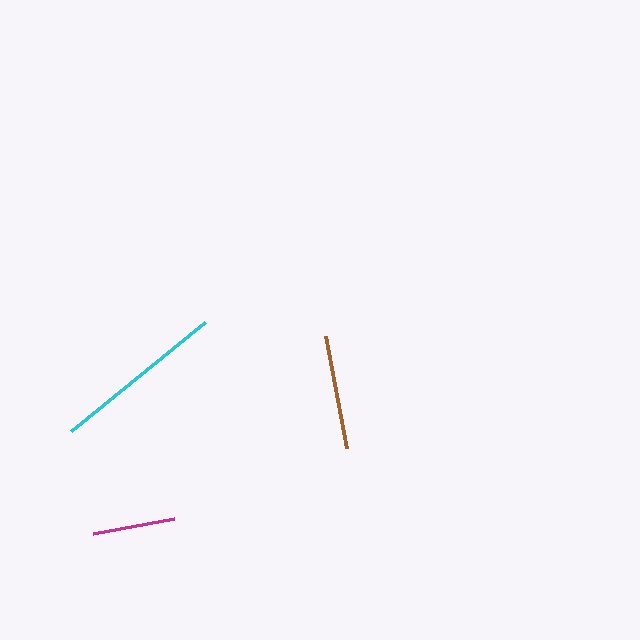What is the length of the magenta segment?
The magenta segment is approximately 82 pixels long.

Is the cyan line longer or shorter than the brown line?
The cyan line is longer than the brown line.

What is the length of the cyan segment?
The cyan segment is approximately 173 pixels long.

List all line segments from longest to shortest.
From longest to shortest: cyan, brown, magenta.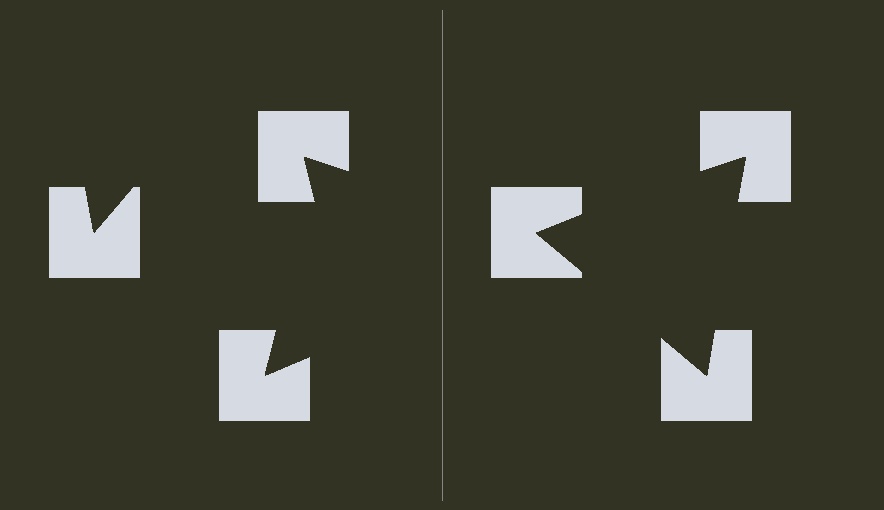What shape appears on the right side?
An illusory triangle.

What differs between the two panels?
The notched squares are positioned identically on both sides; only the wedge orientations differ. On the right they align to a triangle; on the left they are misaligned.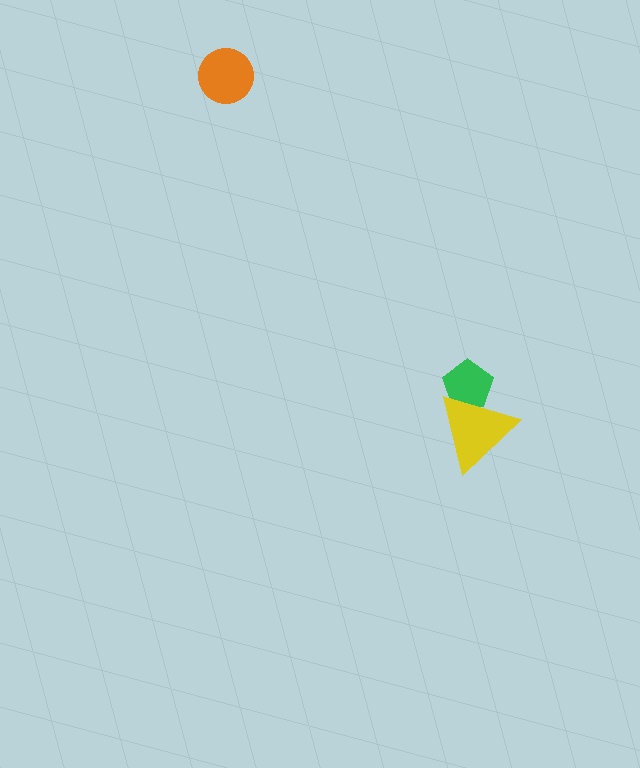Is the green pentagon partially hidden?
Yes, it is partially covered by another shape.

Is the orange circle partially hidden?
No, no other shape covers it.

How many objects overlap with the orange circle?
0 objects overlap with the orange circle.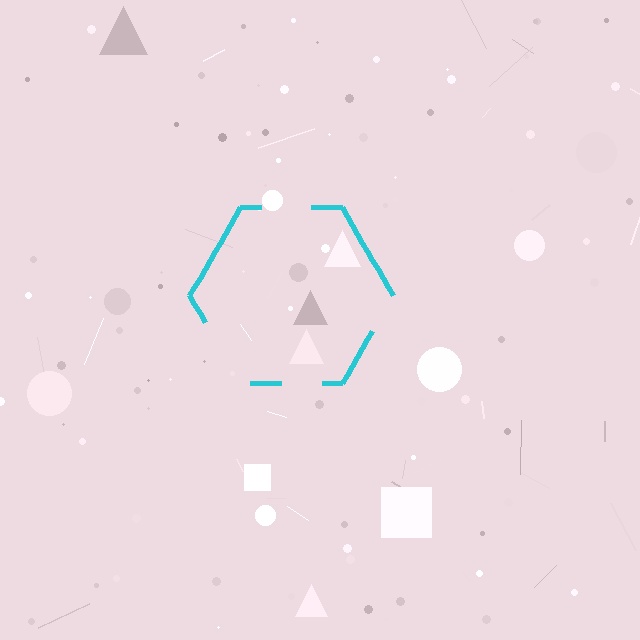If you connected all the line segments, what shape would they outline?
They would outline a hexagon.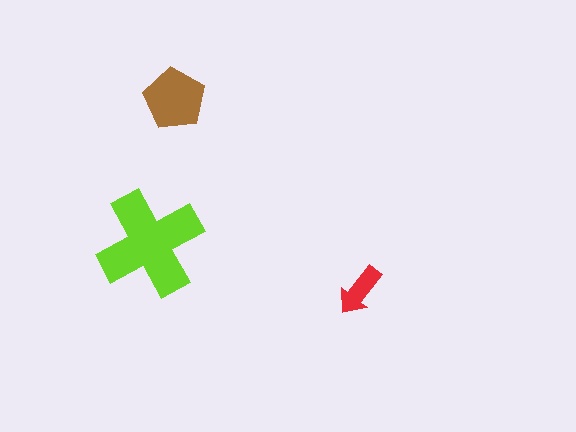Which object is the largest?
The lime cross.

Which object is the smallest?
The red arrow.